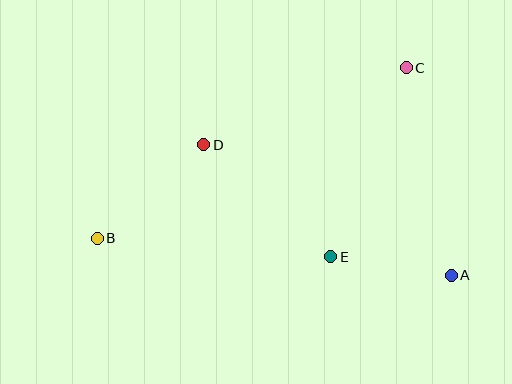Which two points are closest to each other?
Points A and E are closest to each other.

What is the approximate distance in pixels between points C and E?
The distance between C and E is approximately 204 pixels.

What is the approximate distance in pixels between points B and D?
The distance between B and D is approximately 141 pixels.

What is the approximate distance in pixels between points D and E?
The distance between D and E is approximately 170 pixels.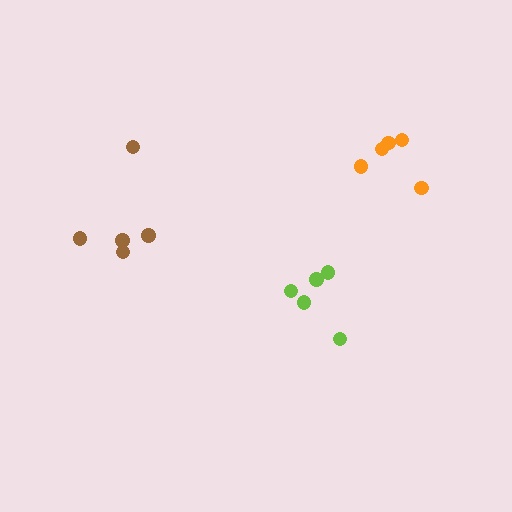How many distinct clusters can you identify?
There are 3 distinct clusters.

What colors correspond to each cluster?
The clusters are colored: lime, brown, orange.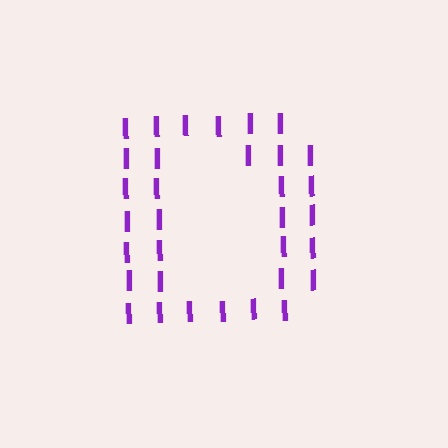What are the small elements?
The small elements are letter I's.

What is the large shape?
The large shape is the letter D.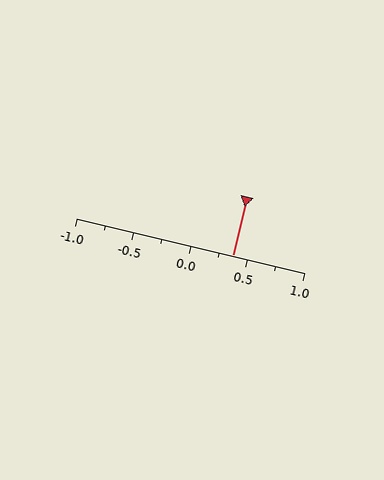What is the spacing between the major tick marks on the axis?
The major ticks are spaced 0.5 apart.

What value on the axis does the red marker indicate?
The marker indicates approximately 0.38.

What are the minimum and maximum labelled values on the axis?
The axis runs from -1.0 to 1.0.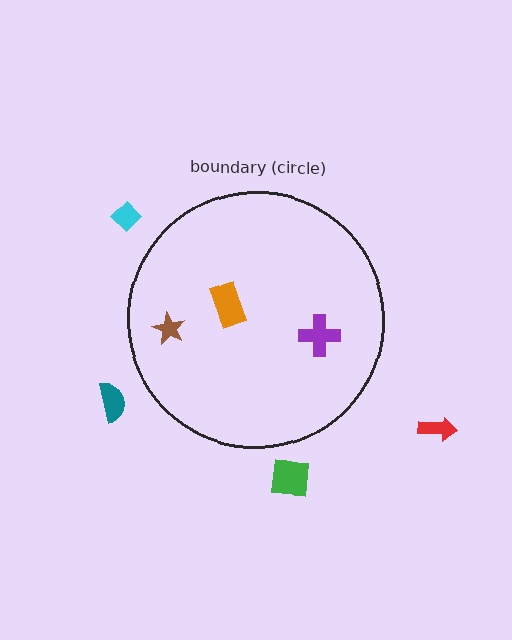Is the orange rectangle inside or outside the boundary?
Inside.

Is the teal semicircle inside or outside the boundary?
Outside.